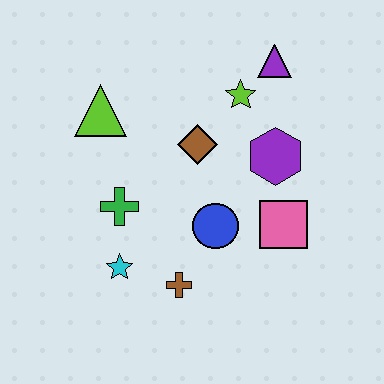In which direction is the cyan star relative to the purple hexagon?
The cyan star is to the left of the purple hexagon.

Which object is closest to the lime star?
The purple triangle is closest to the lime star.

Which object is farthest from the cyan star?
The purple triangle is farthest from the cyan star.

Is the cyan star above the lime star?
No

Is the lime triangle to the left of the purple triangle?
Yes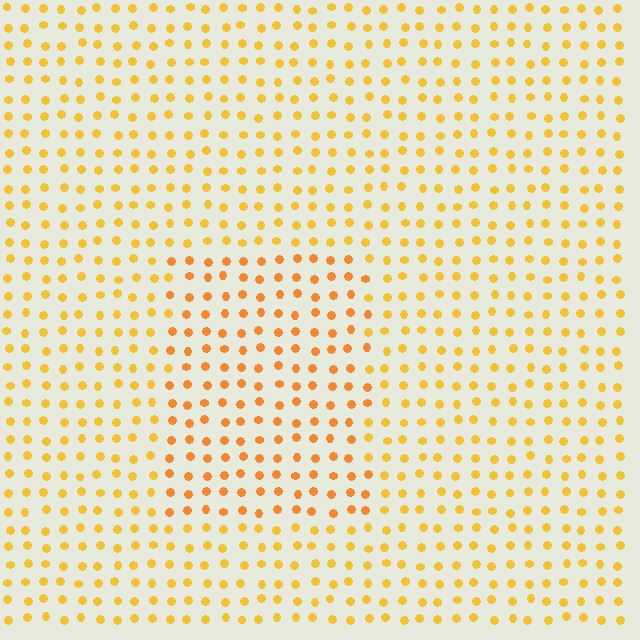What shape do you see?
I see a rectangle.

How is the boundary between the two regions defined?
The boundary is defined purely by a slight shift in hue (about 18 degrees). Spacing, size, and orientation are identical on both sides.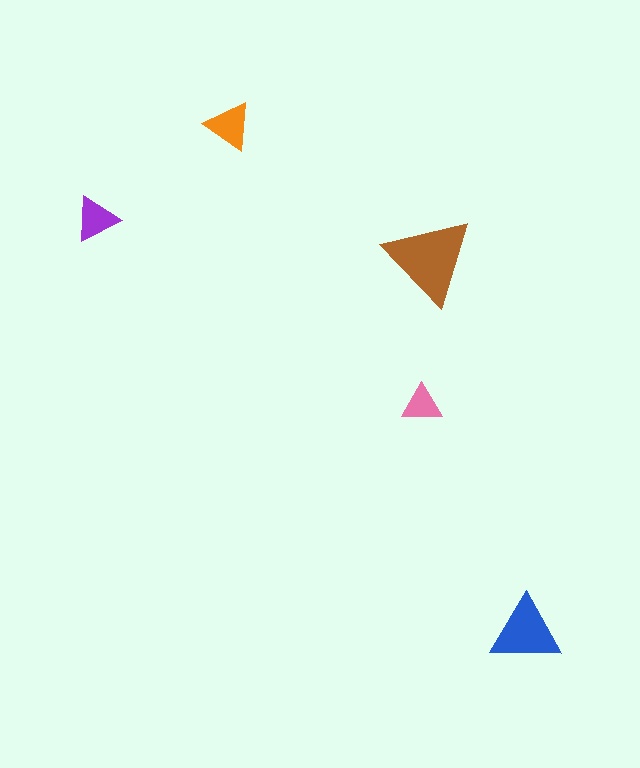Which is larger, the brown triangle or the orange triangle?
The brown one.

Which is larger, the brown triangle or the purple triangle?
The brown one.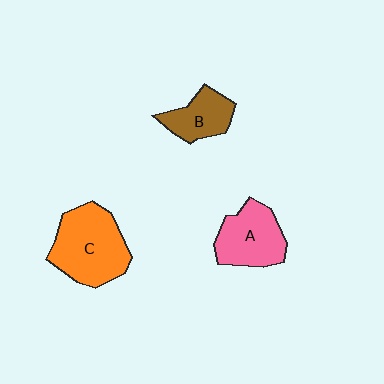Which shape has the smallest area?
Shape B (brown).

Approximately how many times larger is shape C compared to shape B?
Approximately 1.8 times.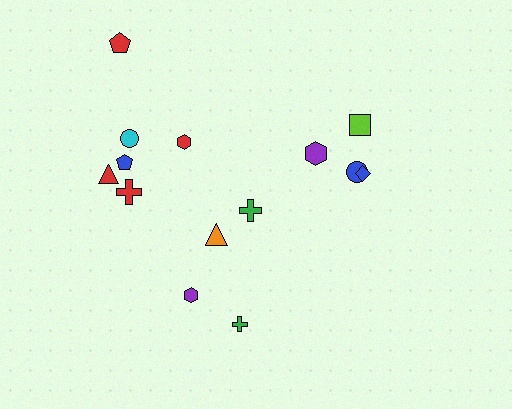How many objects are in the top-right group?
There are 4 objects.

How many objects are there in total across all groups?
There are 14 objects.